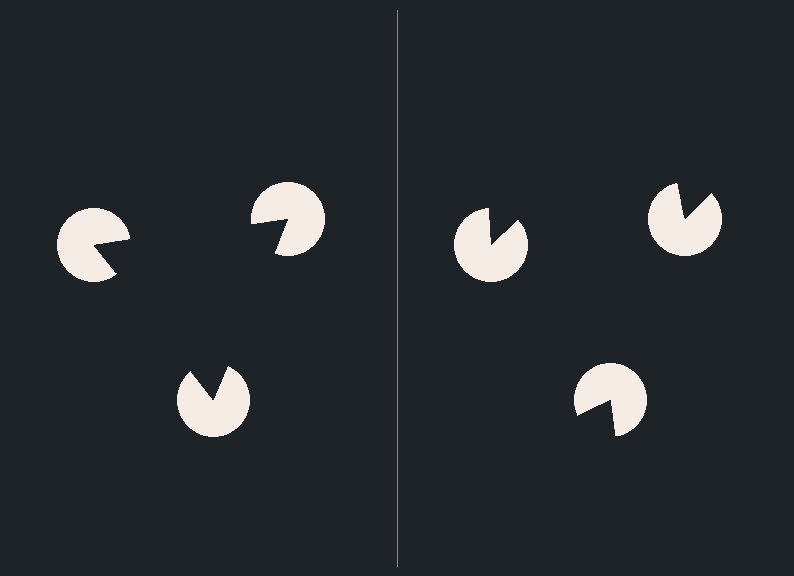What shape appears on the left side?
An illusory triangle.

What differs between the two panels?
The pac-man discs are positioned identically on both sides; only the wedge orientations differ. On the left they align to a triangle; on the right they are misaligned.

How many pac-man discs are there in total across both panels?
6 — 3 on each side.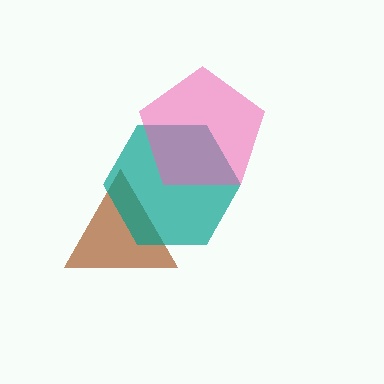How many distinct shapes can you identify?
There are 3 distinct shapes: a brown triangle, a teal hexagon, a pink pentagon.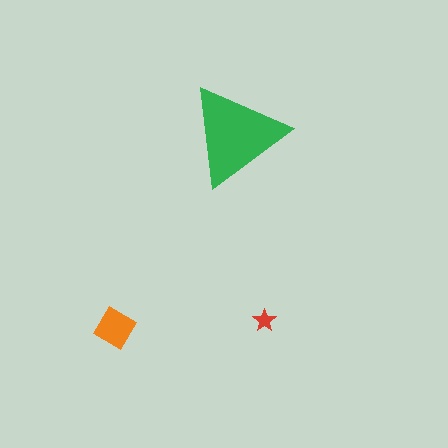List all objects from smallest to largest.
The red star, the orange diamond, the green triangle.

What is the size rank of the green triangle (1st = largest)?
1st.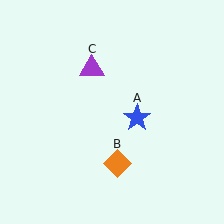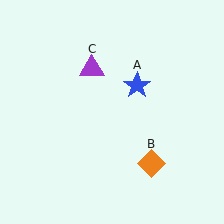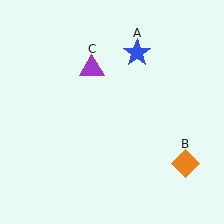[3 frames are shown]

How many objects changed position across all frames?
2 objects changed position: blue star (object A), orange diamond (object B).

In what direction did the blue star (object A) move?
The blue star (object A) moved up.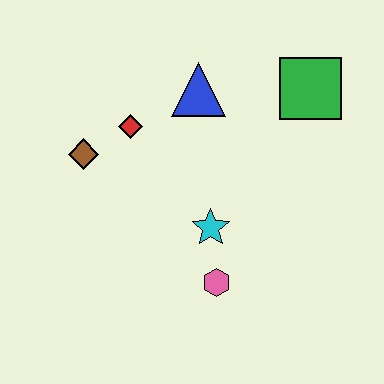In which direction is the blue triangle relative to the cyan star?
The blue triangle is above the cyan star.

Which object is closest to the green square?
The blue triangle is closest to the green square.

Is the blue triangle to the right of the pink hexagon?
No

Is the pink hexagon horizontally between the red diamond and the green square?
Yes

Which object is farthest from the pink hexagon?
The green square is farthest from the pink hexagon.